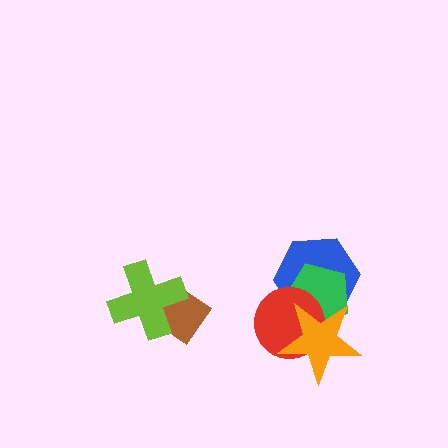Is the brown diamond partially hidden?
Yes, it is partially covered by another shape.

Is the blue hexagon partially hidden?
Yes, it is partially covered by another shape.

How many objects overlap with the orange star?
3 objects overlap with the orange star.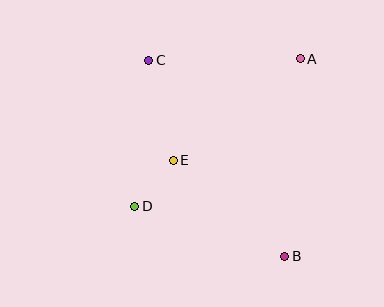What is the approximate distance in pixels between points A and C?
The distance between A and C is approximately 151 pixels.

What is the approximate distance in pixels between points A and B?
The distance between A and B is approximately 198 pixels.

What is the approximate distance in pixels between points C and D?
The distance between C and D is approximately 147 pixels.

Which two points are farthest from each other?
Points B and C are farthest from each other.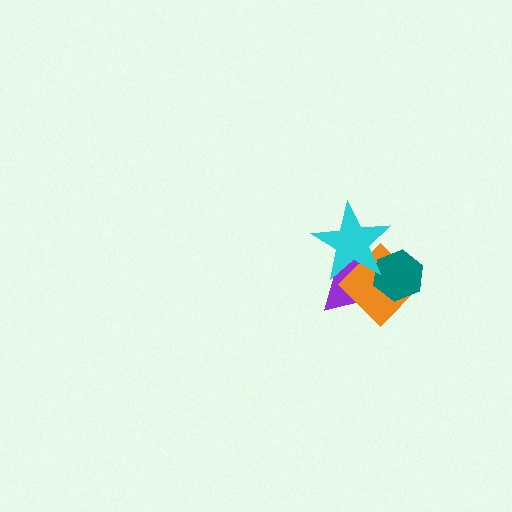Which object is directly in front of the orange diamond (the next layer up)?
The teal hexagon is directly in front of the orange diamond.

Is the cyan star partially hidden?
No, no other shape covers it.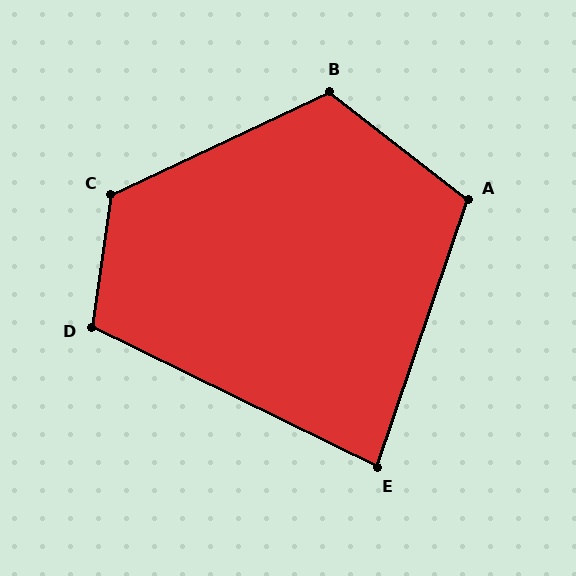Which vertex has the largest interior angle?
C, at approximately 123 degrees.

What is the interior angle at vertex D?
Approximately 108 degrees (obtuse).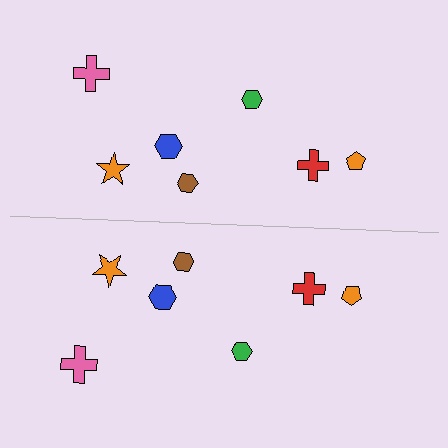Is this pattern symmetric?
Yes, this pattern has bilateral (reflection) symmetry.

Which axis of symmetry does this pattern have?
The pattern has a horizontal axis of symmetry running through the center of the image.